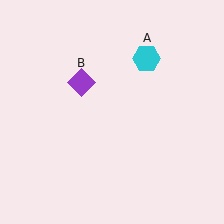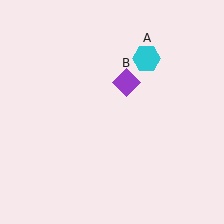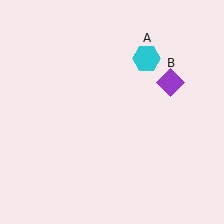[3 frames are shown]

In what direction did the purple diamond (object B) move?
The purple diamond (object B) moved right.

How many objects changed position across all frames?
1 object changed position: purple diamond (object B).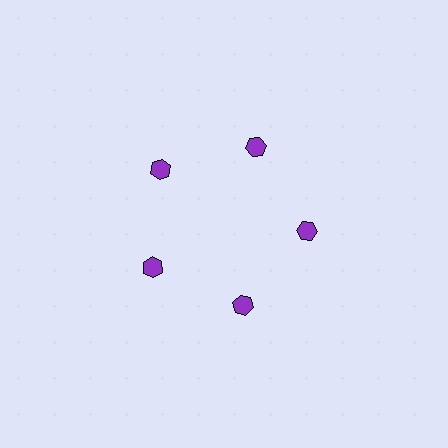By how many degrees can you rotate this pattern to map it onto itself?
The pattern maps onto itself every 72 degrees of rotation.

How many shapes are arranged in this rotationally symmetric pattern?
There are 5 shapes, arranged in 5 groups of 1.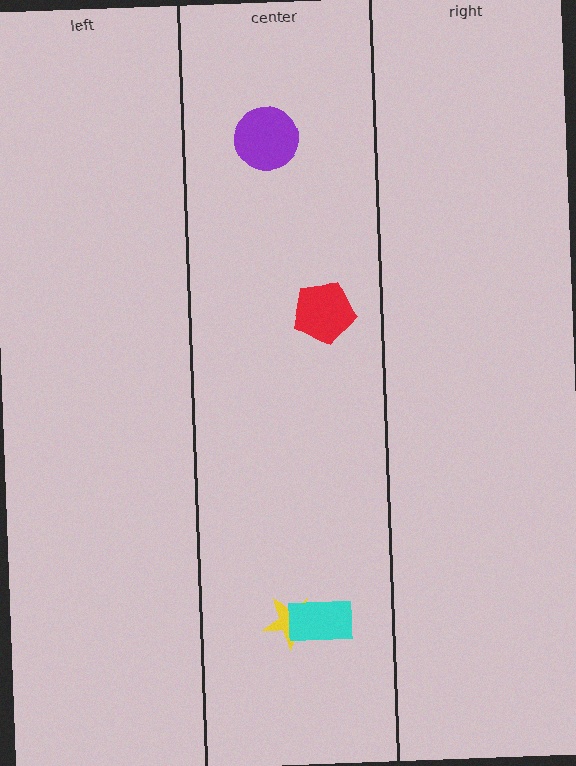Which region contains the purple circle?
The center region.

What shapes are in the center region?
The red pentagon, the purple circle, the yellow star, the cyan rectangle.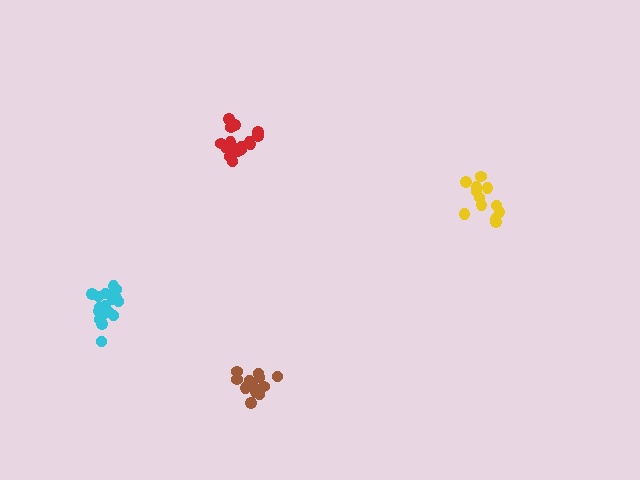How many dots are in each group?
Group 1: 17 dots, Group 2: 13 dots, Group 3: 17 dots, Group 4: 12 dots (59 total).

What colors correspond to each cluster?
The clusters are colored: cyan, brown, red, yellow.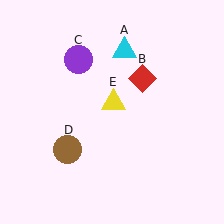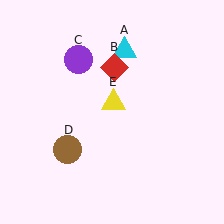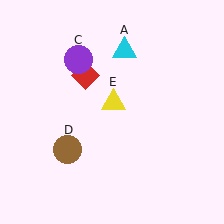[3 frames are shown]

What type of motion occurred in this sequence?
The red diamond (object B) rotated counterclockwise around the center of the scene.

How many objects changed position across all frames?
1 object changed position: red diamond (object B).